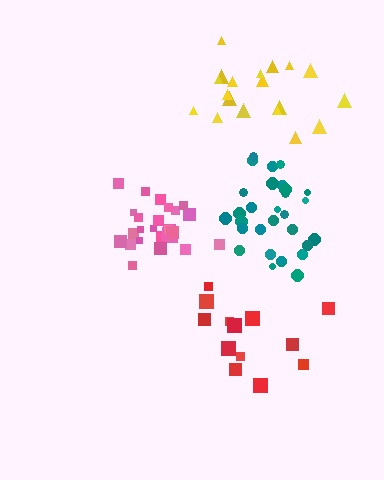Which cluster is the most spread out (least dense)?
Red.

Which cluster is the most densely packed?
Pink.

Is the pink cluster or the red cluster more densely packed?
Pink.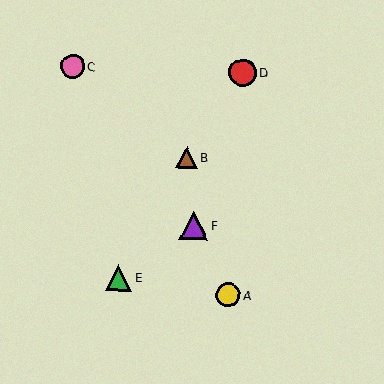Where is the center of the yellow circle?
The center of the yellow circle is at (228, 295).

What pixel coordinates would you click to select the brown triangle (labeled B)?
Click at (186, 157) to select the brown triangle B.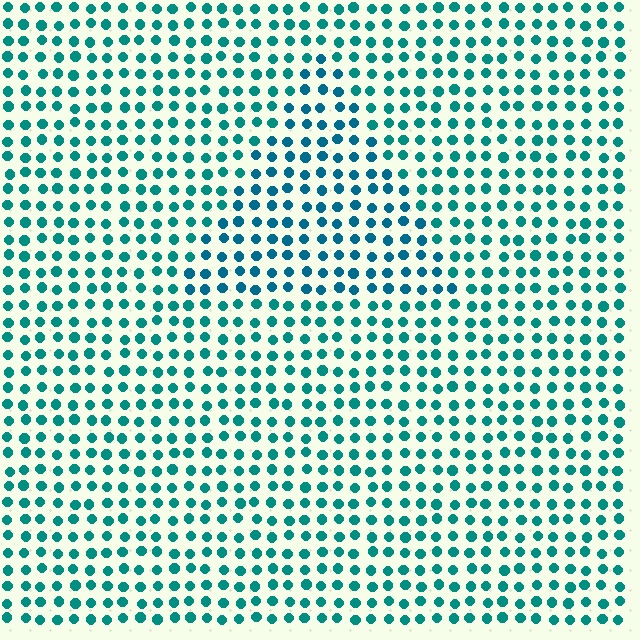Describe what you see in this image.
The image is filled with small teal elements in a uniform arrangement. A triangle-shaped region is visible where the elements are tinted to a slightly different hue, forming a subtle color boundary.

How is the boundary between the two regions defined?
The boundary is defined purely by a slight shift in hue (about 20 degrees). Spacing, size, and orientation are identical on both sides.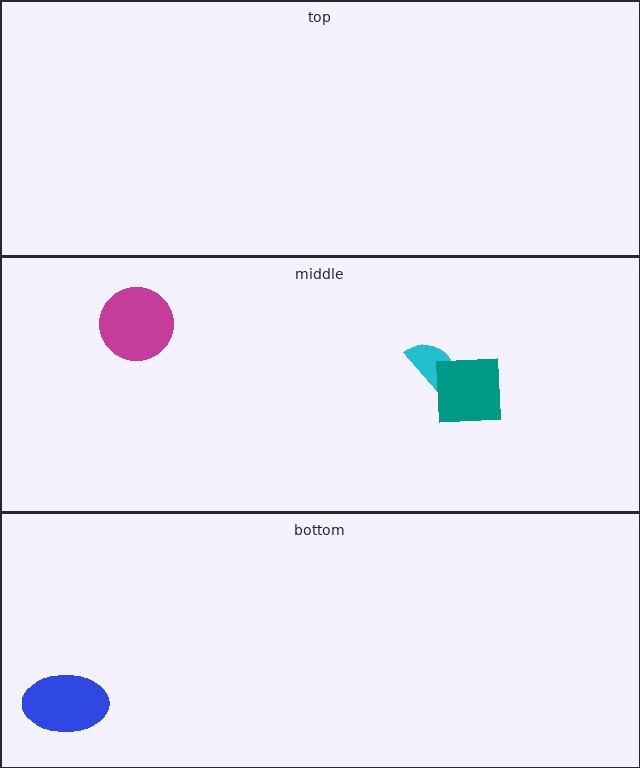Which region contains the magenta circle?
The middle region.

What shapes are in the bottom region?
The blue ellipse.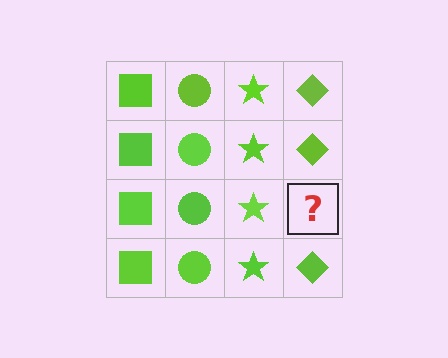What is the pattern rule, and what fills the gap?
The rule is that each column has a consistent shape. The gap should be filled with a lime diamond.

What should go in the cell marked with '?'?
The missing cell should contain a lime diamond.